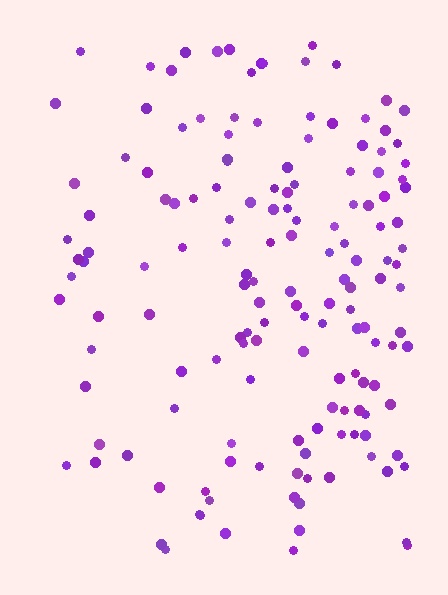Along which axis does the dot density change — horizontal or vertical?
Horizontal.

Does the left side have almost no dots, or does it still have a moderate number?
Still a moderate number, just noticeably fewer than the right.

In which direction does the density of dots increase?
From left to right, with the right side densest.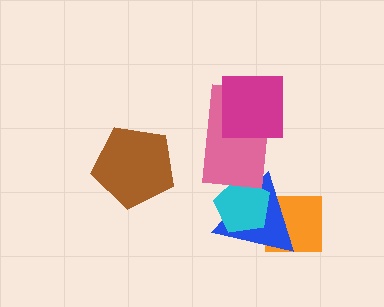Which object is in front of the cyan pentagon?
The pink rectangle is in front of the cyan pentagon.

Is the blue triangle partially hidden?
Yes, it is partially covered by another shape.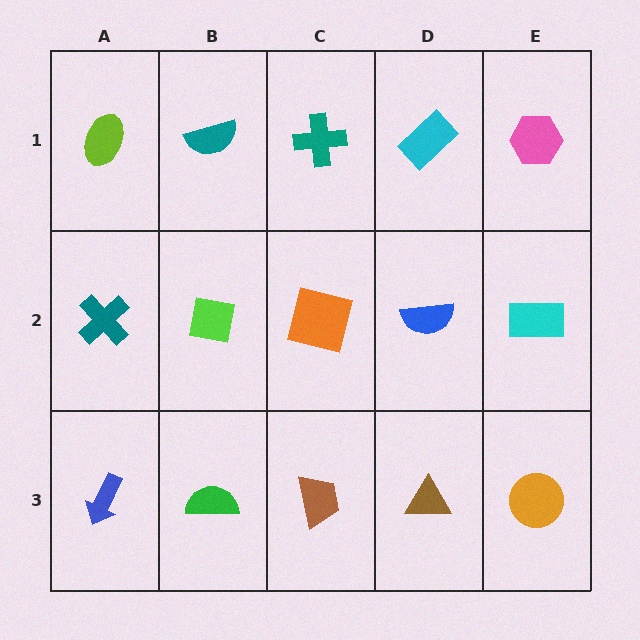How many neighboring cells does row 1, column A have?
2.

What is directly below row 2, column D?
A brown triangle.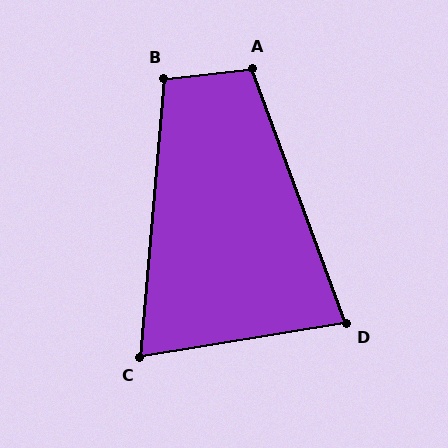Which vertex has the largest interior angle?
A, at approximately 104 degrees.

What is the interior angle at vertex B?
Approximately 101 degrees (obtuse).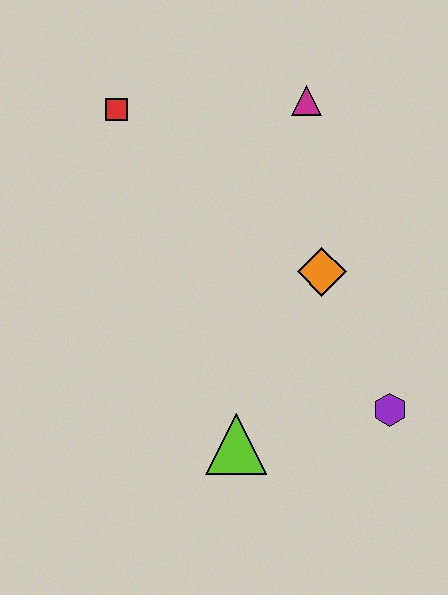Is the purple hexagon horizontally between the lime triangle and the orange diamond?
No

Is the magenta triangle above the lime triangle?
Yes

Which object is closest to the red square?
The magenta triangle is closest to the red square.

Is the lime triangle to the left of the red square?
No